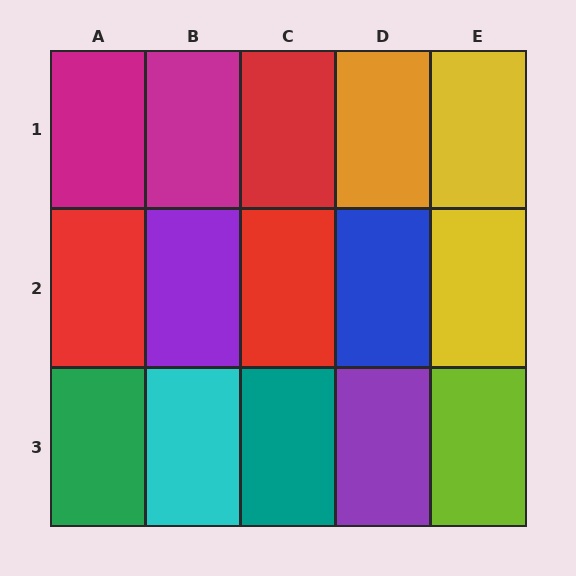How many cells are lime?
1 cell is lime.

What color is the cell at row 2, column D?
Blue.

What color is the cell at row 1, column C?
Red.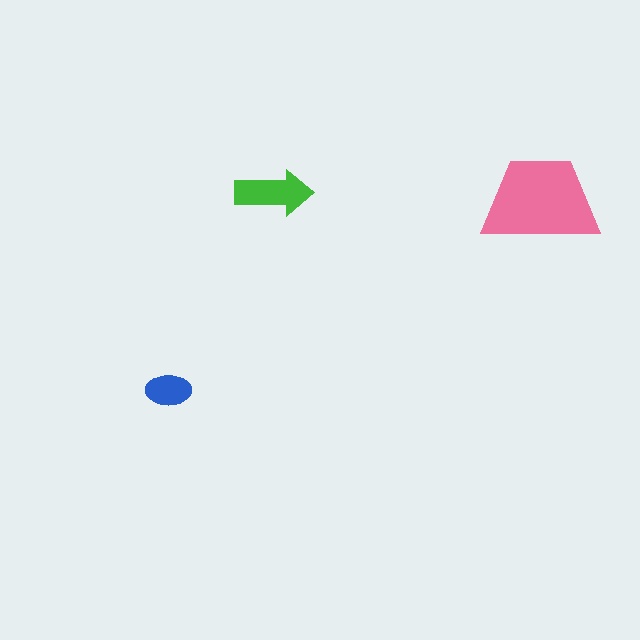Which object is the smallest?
The blue ellipse.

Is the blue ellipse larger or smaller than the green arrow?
Smaller.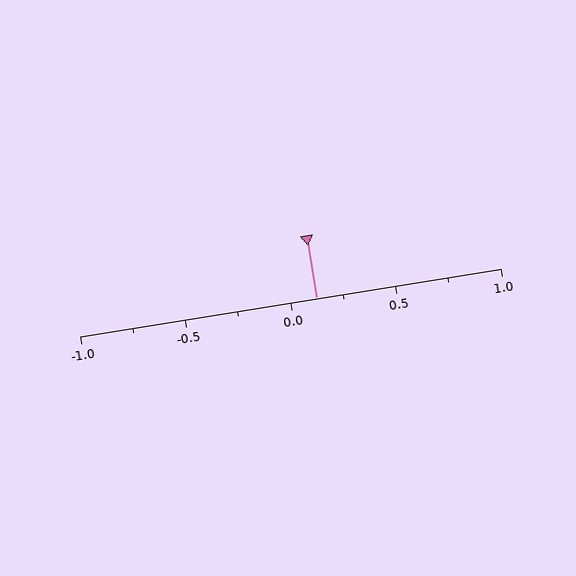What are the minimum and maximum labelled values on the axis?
The axis runs from -1.0 to 1.0.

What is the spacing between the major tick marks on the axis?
The major ticks are spaced 0.5 apart.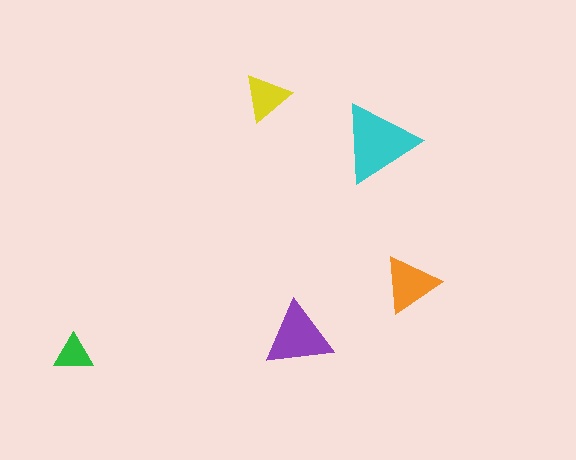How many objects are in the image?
There are 5 objects in the image.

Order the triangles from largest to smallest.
the cyan one, the purple one, the orange one, the yellow one, the green one.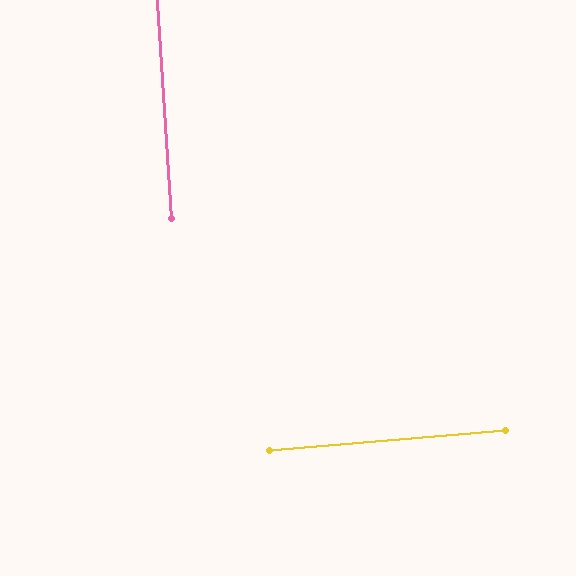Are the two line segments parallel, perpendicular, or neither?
Perpendicular — they meet at approximately 89°.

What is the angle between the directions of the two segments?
Approximately 89 degrees.